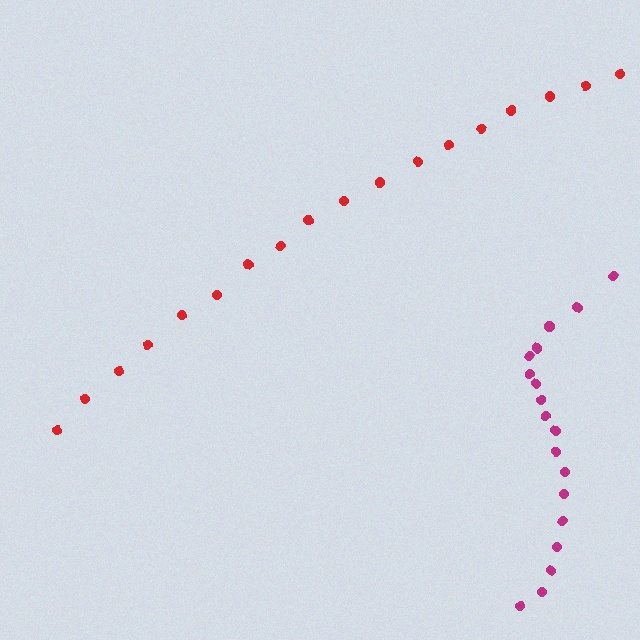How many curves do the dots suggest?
There are 2 distinct paths.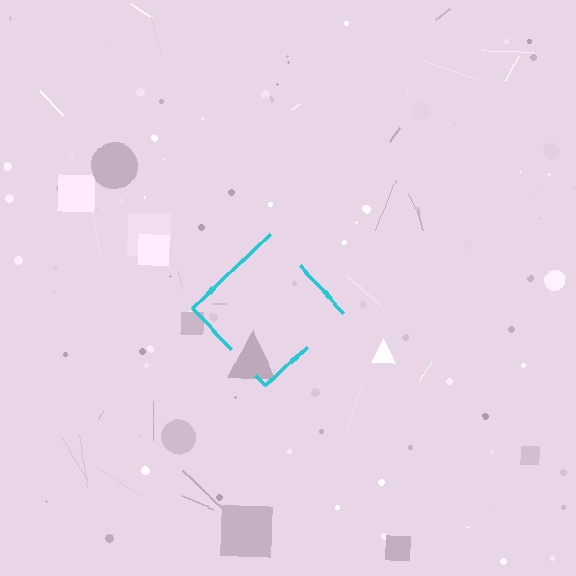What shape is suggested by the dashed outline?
The dashed outline suggests a diamond.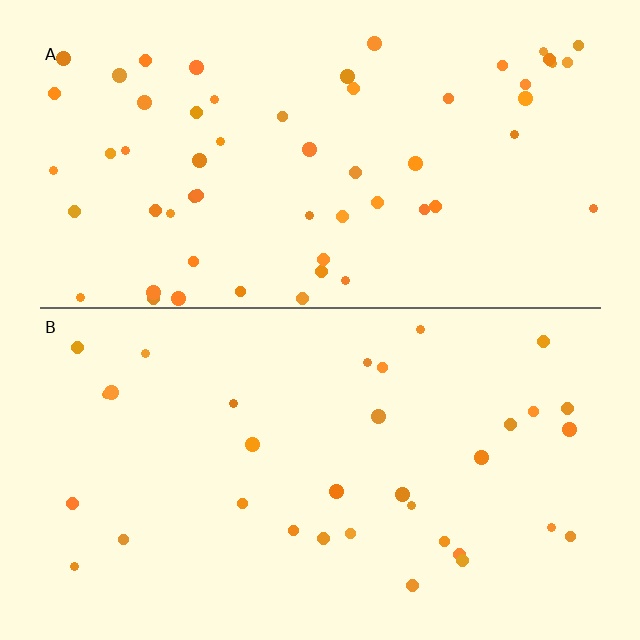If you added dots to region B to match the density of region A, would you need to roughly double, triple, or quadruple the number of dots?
Approximately double.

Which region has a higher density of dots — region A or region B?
A (the top).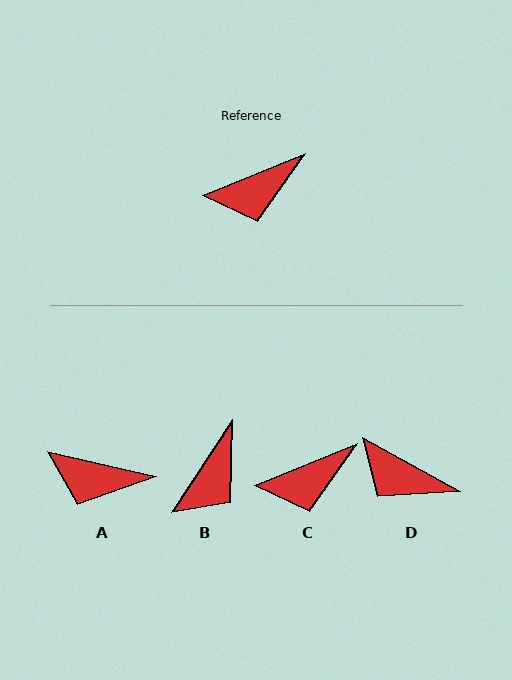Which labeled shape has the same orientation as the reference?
C.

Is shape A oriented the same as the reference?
No, it is off by about 35 degrees.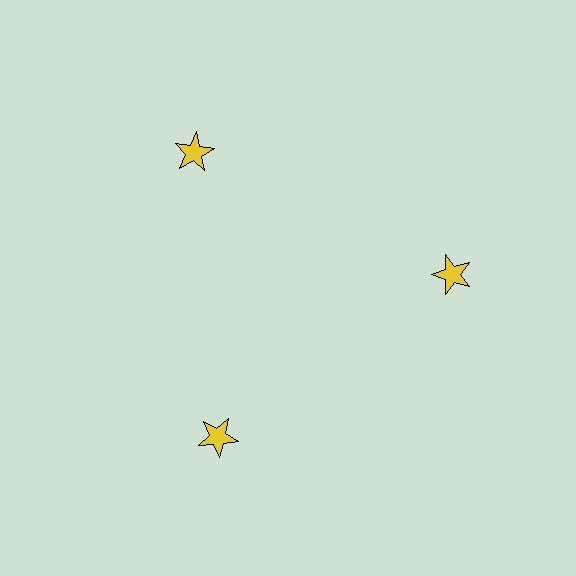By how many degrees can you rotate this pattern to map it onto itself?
The pattern maps onto itself every 120 degrees of rotation.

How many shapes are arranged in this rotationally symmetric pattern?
There are 3 shapes, arranged in 3 groups of 1.